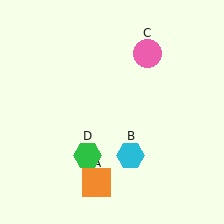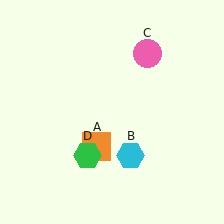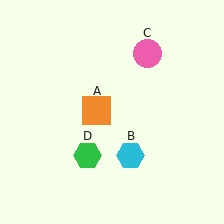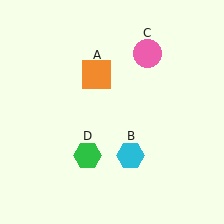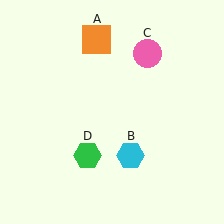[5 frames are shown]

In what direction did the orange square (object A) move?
The orange square (object A) moved up.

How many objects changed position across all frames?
1 object changed position: orange square (object A).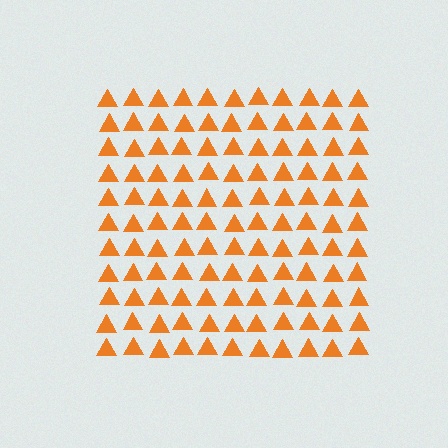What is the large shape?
The large shape is a square.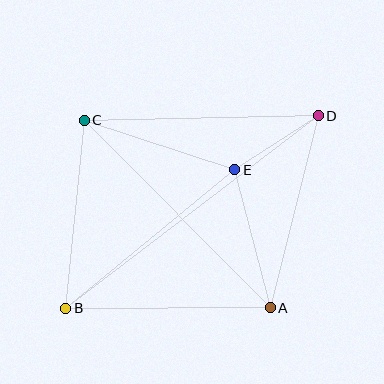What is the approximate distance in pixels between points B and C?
The distance between B and C is approximately 189 pixels.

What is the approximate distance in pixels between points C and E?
The distance between C and E is approximately 158 pixels.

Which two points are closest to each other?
Points D and E are closest to each other.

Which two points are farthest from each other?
Points B and D are farthest from each other.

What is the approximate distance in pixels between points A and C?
The distance between A and C is approximately 264 pixels.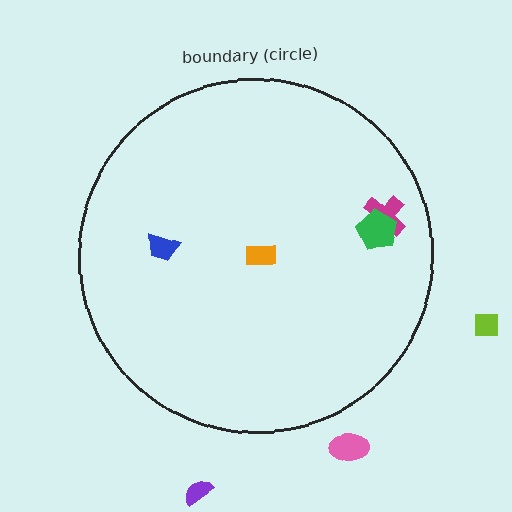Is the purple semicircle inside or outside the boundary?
Outside.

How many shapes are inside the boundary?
4 inside, 3 outside.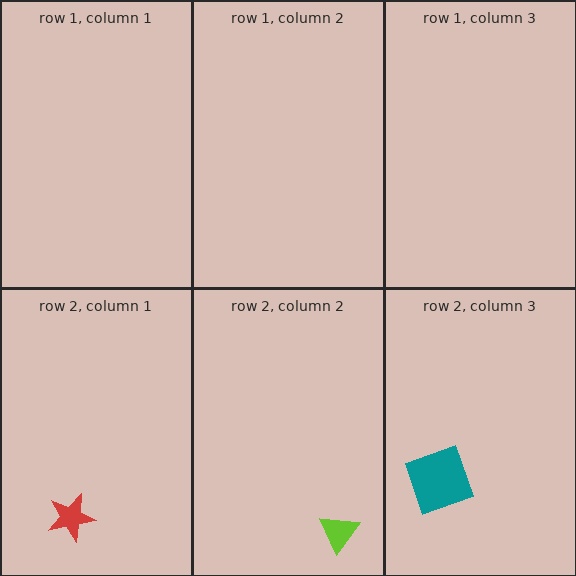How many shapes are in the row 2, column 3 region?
1.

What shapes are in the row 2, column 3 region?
The teal square.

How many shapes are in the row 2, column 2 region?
1.